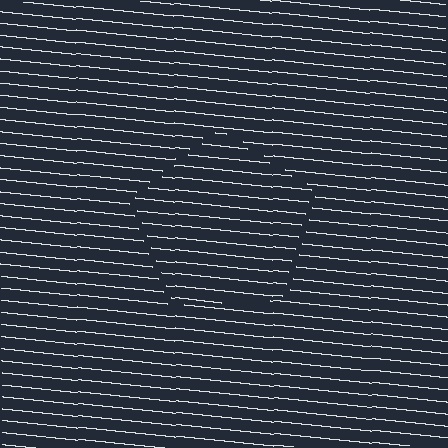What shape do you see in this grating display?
An illusory pentagon. The interior of the shape contains the same grating, shifted by half a period — the contour is defined by the phase discontinuity where line-ends from the inner and outer gratings abut.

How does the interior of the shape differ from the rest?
The interior of the shape contains the same grating, shifted by half a period — the contour is defined by the phase discontinuity where line-ends from the inner and outer gratings abut.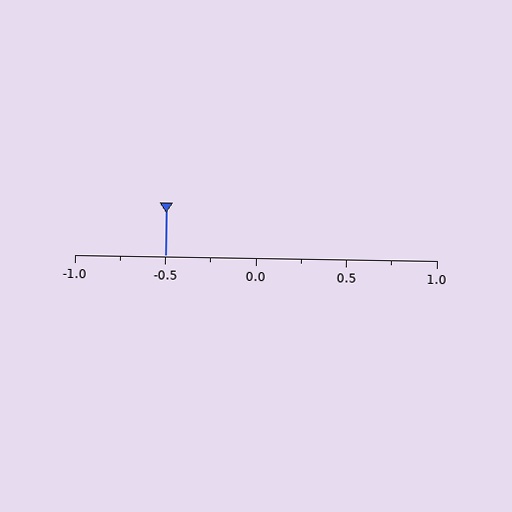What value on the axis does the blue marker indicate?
The marker indicates approximately -0.5.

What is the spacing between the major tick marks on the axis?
The major ticks are spaced 0.5 apart.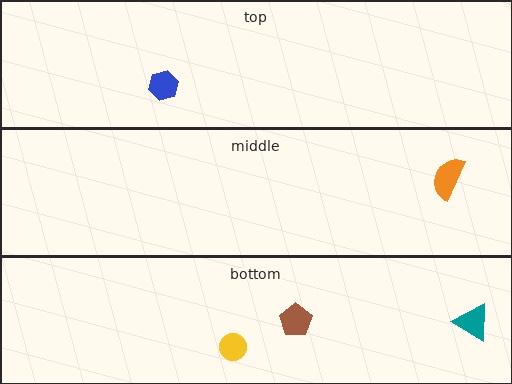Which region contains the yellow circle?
The bottom region.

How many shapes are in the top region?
1.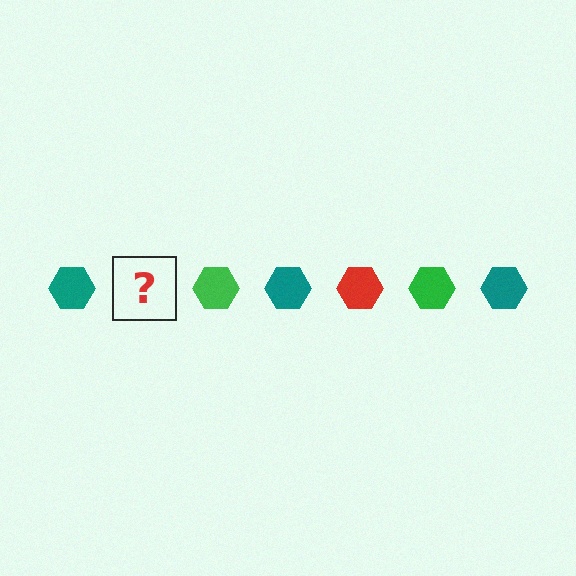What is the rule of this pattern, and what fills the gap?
The rule is that the pattern cycles through teal, red, green hexagons. The gap should be filled with a red hexagon.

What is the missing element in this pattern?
The missing element is a red hexagon.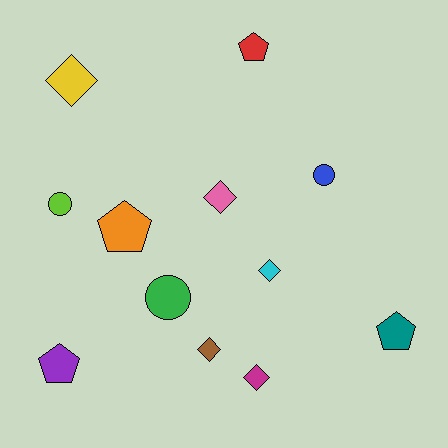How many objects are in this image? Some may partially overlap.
There are 12 objects.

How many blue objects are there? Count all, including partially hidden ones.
There is 1 blue object.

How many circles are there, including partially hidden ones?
There are 3 circles.